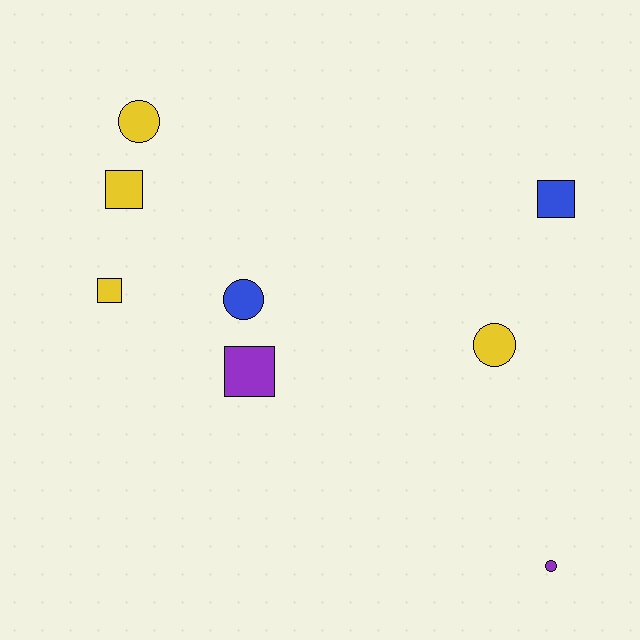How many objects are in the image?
There are 8 objects.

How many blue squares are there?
There is 1 blue square.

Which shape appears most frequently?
Square, with 4 objects.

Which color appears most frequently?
Yellow, with 4 objects.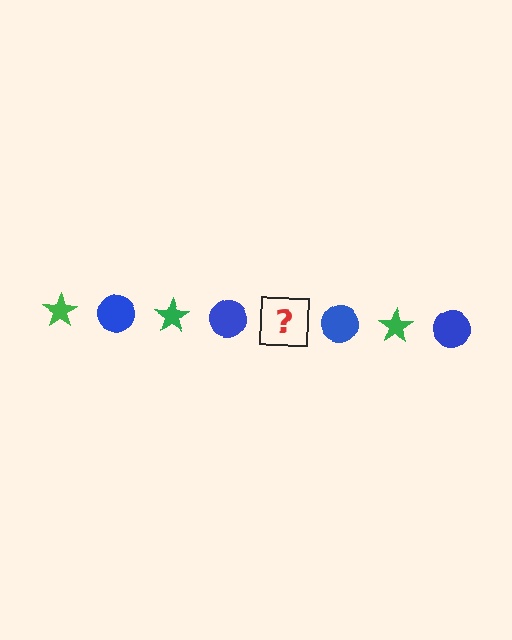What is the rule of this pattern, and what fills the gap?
The rule is that the pattern alternates between green star and blue circle. The gap should be filled with a green star.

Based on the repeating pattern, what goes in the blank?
The blank should be a green star.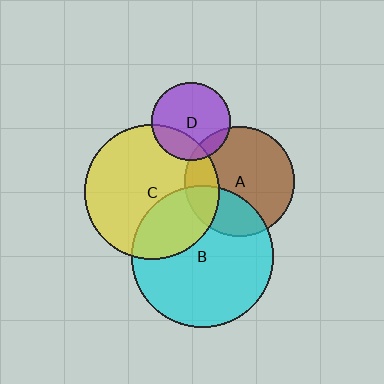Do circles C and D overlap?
Yes.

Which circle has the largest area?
Circle B (cyan).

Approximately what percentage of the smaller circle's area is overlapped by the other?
Approximately 25%.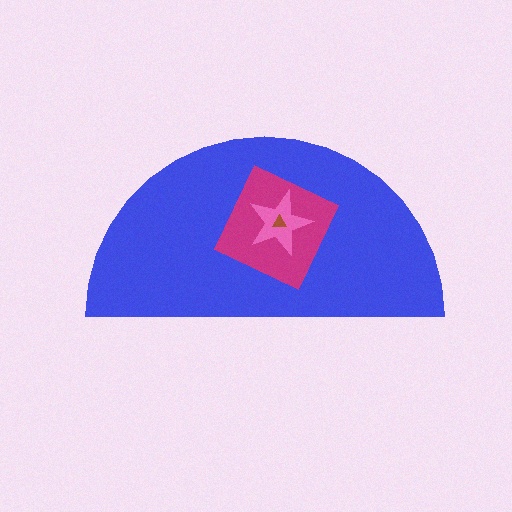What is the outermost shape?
The blue semicircle.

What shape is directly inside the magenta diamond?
The pink star.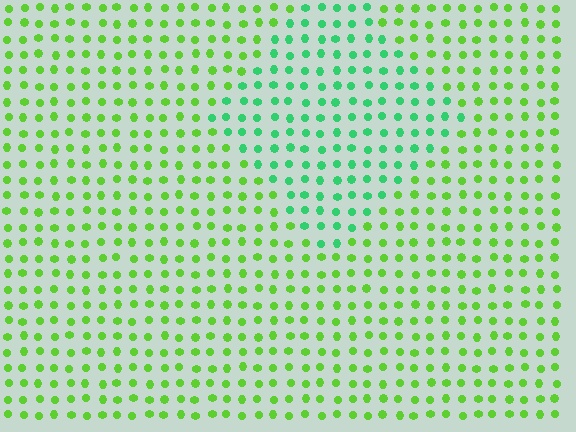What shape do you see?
I see a diamond.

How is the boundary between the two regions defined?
The boundary is defined purely by a slight shift in hue (about 39 degrees). Spacing, size, and orientation are identical on both sides.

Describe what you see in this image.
The image is filled with small lime elements in a uniform arrangement. A diamond-shaped region is visible where the elements are tinted to a slightly different hue, forming a subtle color boundary.